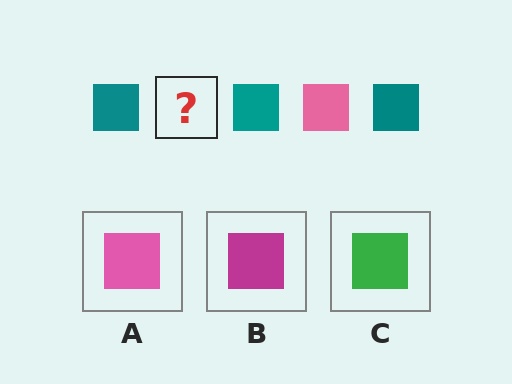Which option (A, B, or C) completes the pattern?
A.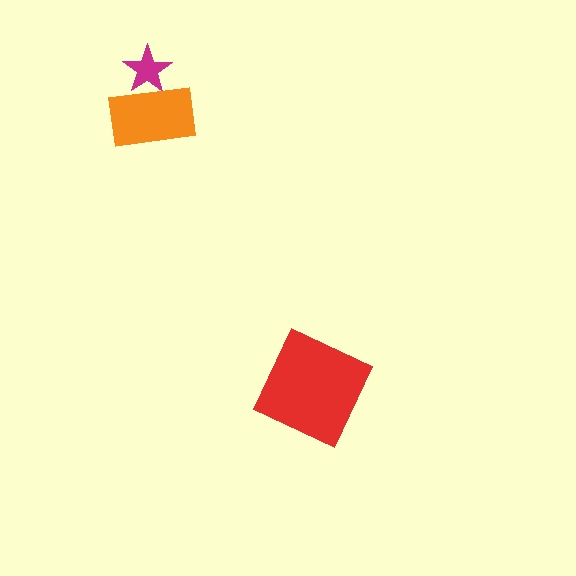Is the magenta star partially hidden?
Yes, it is partially covered by another shape.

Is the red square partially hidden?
No, no other shape covers it.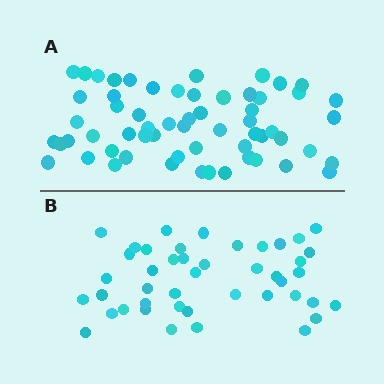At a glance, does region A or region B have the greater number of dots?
Region A (the top region) has more dots.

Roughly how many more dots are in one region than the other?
Region A has approximately 15 more dots than region B.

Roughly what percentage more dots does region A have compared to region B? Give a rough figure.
About 35% more.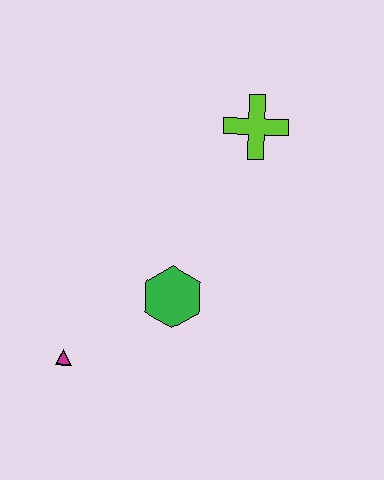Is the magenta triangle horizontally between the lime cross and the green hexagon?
No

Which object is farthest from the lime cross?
The magenta triangle is farthest from the lime cross.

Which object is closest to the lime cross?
The green hexagon is closest to the lime cross.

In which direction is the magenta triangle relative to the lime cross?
The magenta triangle is below the lime cross.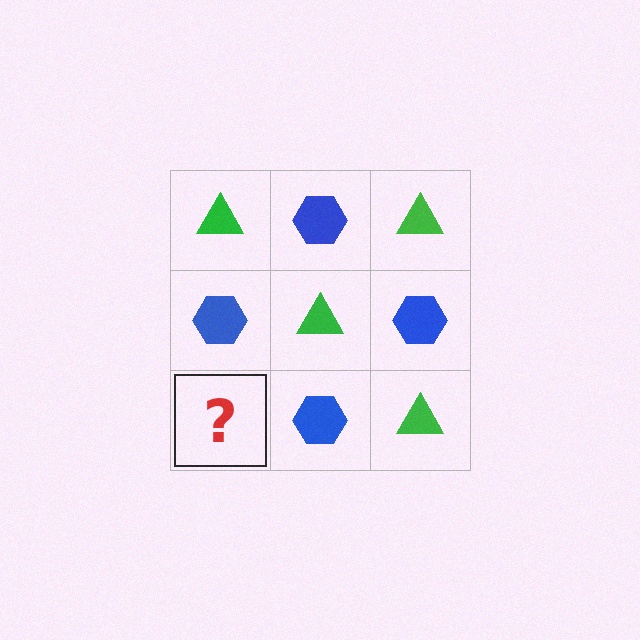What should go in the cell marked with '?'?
The missing cell should contain a green triangle.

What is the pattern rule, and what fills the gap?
The rule is that it alternates green triangle and blue hexagon in a checkerboard pattern. The gap should be filled with a green triangle.